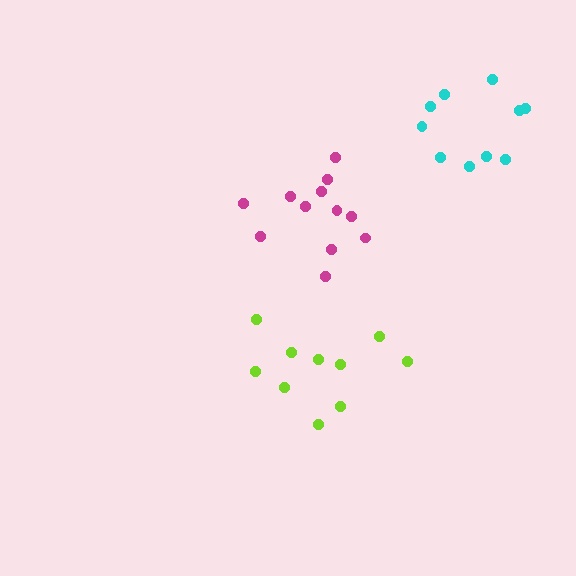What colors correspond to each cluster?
The clusters are colored: magenta, lime, cyan.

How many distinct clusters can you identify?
There are 3 distinct clusters.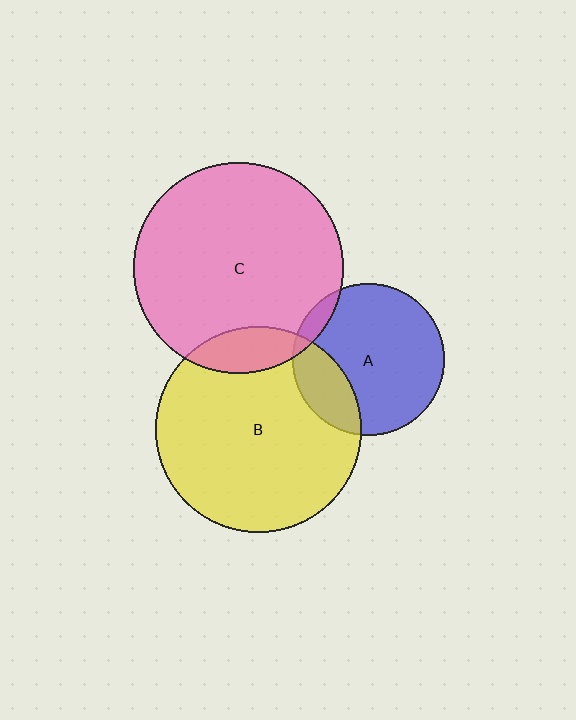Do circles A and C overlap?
Yes.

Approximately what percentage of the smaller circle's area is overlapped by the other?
Approximately 5%.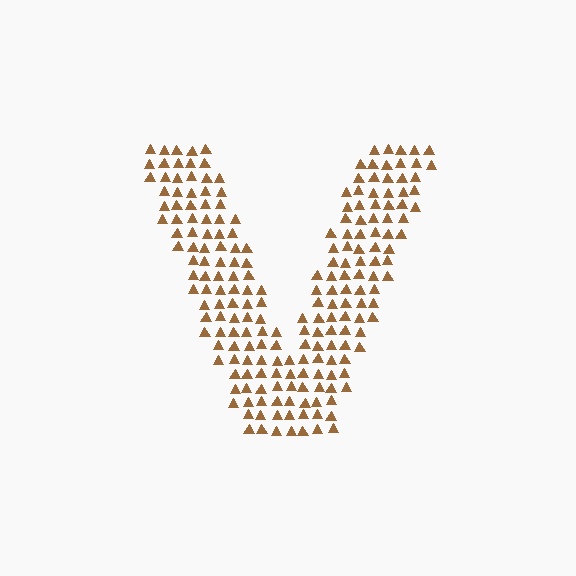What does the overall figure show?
The overall figure shows the letter V.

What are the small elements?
The small elements are triangles.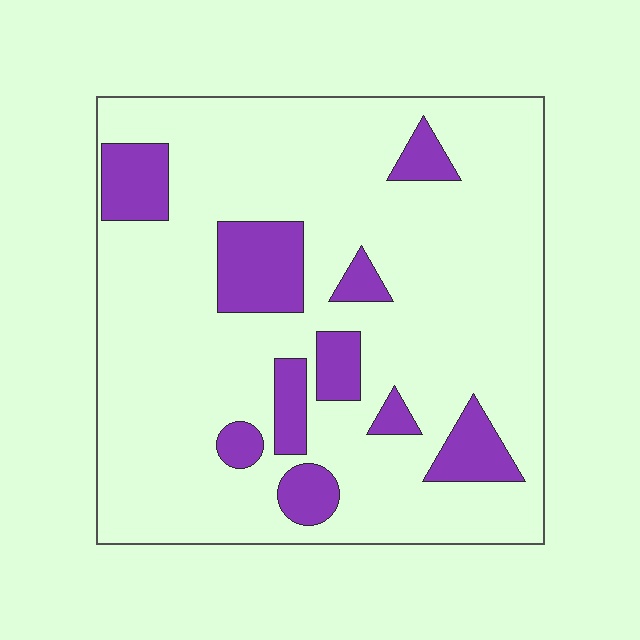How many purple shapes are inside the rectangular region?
10.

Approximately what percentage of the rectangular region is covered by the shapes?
Approximately 15%.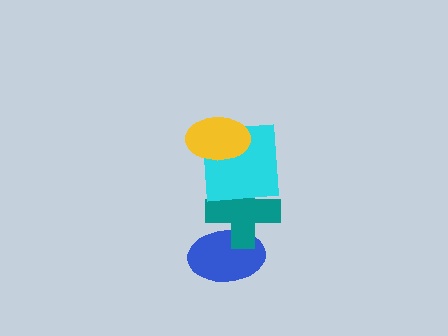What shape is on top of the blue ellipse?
The teal cross is on top of the blue ellipse.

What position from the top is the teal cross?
The teal cross is 3rd from the top.